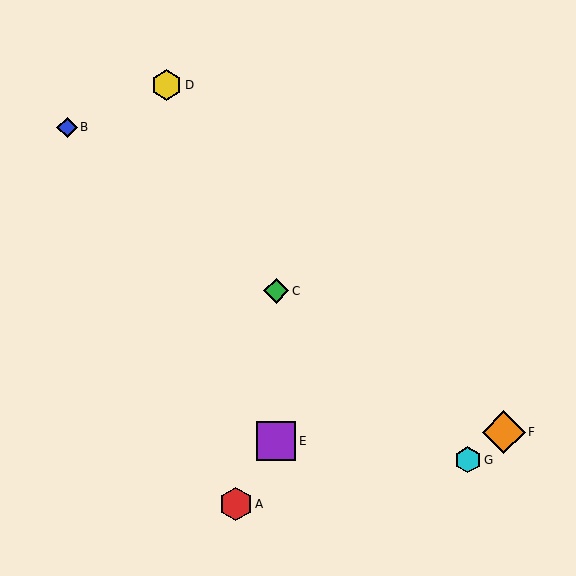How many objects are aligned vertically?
2 objects (C, E) are aligned vertically.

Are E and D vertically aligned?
No, E is at x≈276 and D is at x≈166.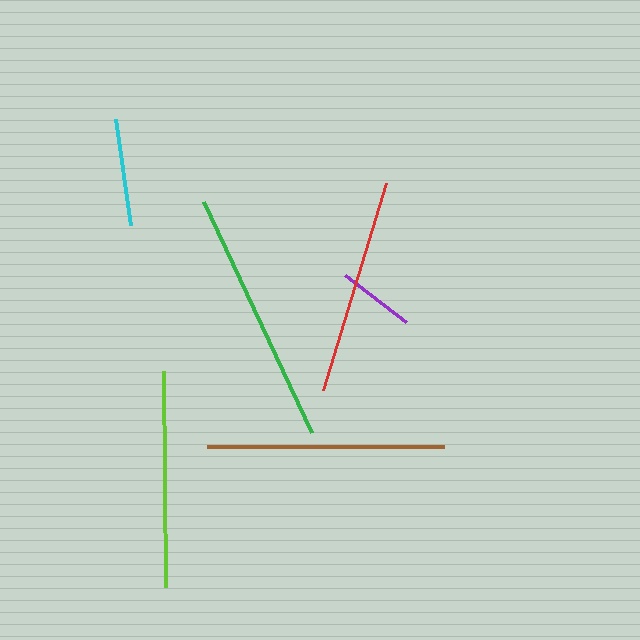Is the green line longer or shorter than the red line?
The green line is longer than the red line.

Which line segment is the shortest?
The purple line is the shortest at approximately 77 pixels.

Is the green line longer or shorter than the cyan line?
The green line is longer than the cyan line.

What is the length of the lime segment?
The lime segment is approximately 216 pixels long.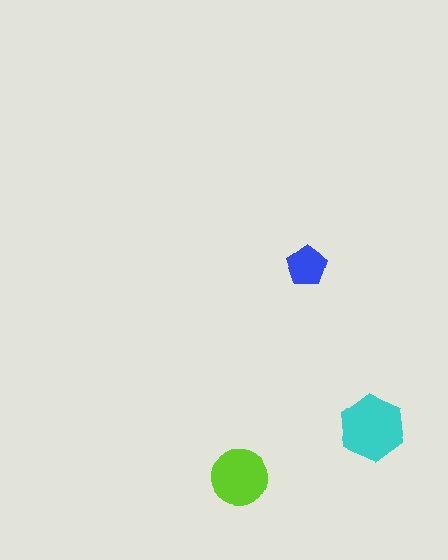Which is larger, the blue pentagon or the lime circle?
The lime circle.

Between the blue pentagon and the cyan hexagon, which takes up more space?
The cyan hexagon.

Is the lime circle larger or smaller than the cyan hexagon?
Smaller.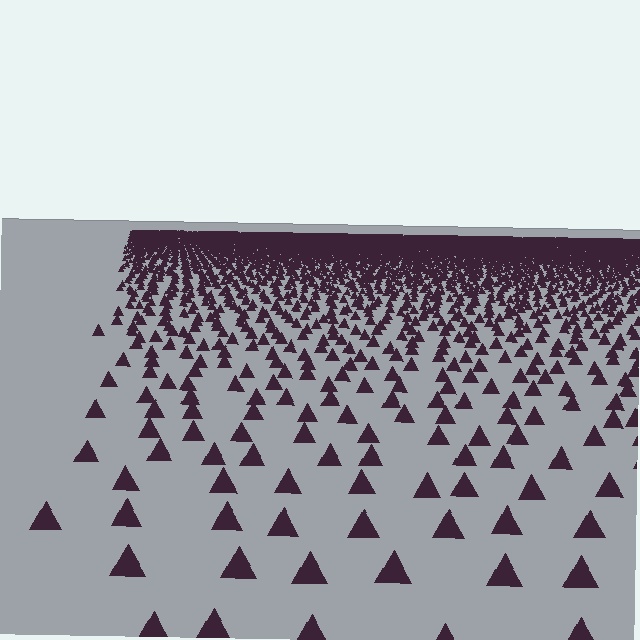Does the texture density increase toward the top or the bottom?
Density increases toward the top.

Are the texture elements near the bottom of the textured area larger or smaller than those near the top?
Larger. Near the bottom, elements are closer to the viewer and appear at a bigger on-screen size.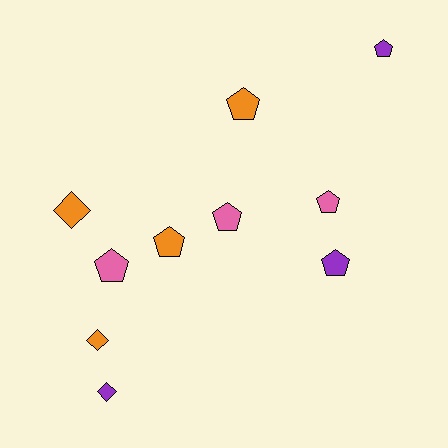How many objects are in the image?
There are 10 objects.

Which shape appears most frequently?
Pentagon, with 7 objects.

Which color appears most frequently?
Orange, with 4 objects.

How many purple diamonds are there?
There is 1 purple diamond.